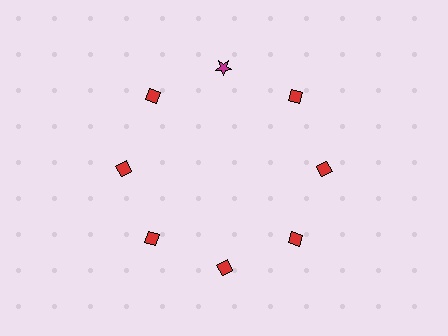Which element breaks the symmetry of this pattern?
The magenta star at roughly the 12 o'clock position breaks the symmetry. All other shapes are red diamonds.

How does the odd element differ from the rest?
It differs in both color (magenta instead of red) and shape (star instead of diamond).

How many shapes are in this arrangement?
There are 8 shapes arranged in a ring pattern.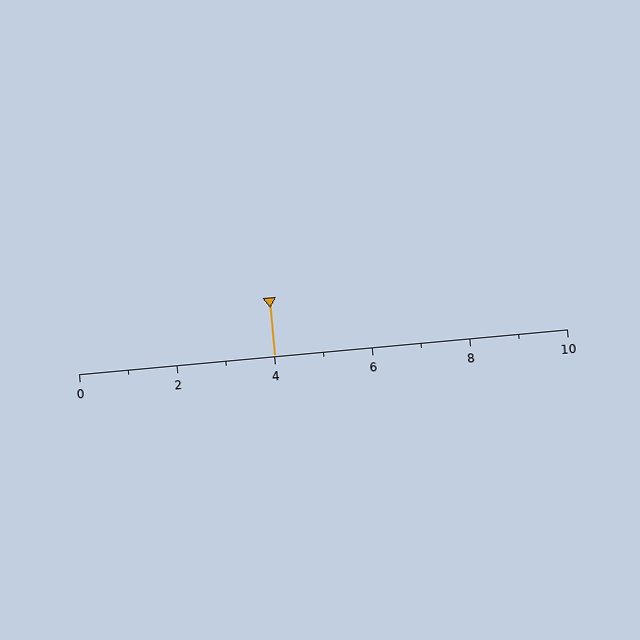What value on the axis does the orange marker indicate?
The marker indicates approximately 4.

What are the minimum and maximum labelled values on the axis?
The axis runs from 0 to 10.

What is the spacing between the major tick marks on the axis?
The major ticks are spaced 2 apart.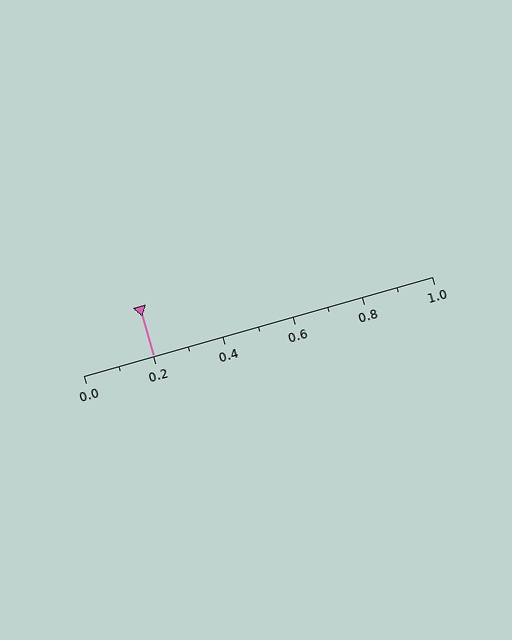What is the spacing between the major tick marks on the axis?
The major ticks are spaced 0.2 apart.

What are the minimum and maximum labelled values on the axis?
The axis runs from 0.0 to 1.0.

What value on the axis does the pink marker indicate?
The marker indicates approximately 0.2.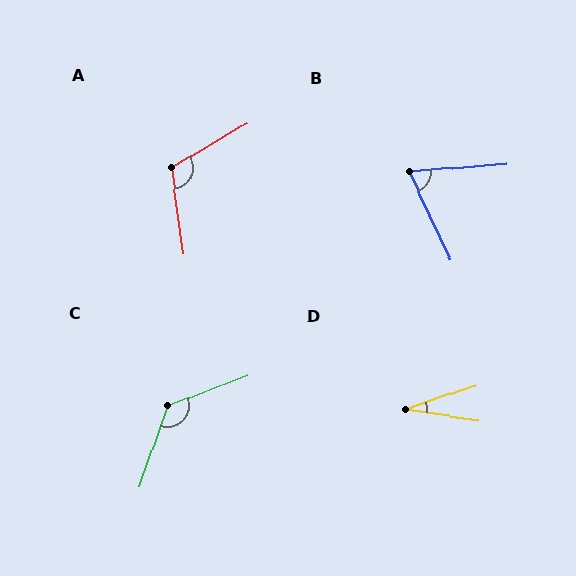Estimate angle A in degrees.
Approximately 113 degrees.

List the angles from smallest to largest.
D (28°), B (70°), A (113°), C (130°).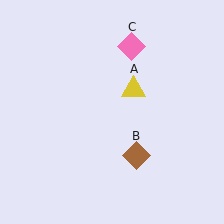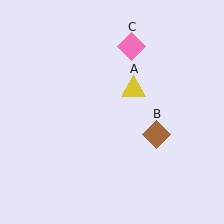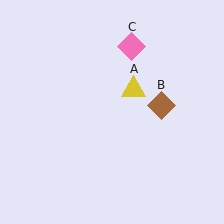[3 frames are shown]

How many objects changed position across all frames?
1 object changed position: brown diamond (object B).